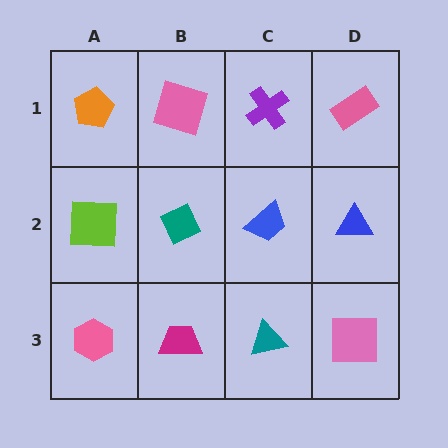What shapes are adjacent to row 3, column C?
A blue trapezoid (row 2, column C), a magenta trapezoid (row 3, column B), a pink square (row 3, column D).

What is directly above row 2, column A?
An orange pentagon.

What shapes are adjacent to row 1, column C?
A blue trapezoid (row 2, column C), a pink square (row 1, column B), a pink rectangle (row 1, column D).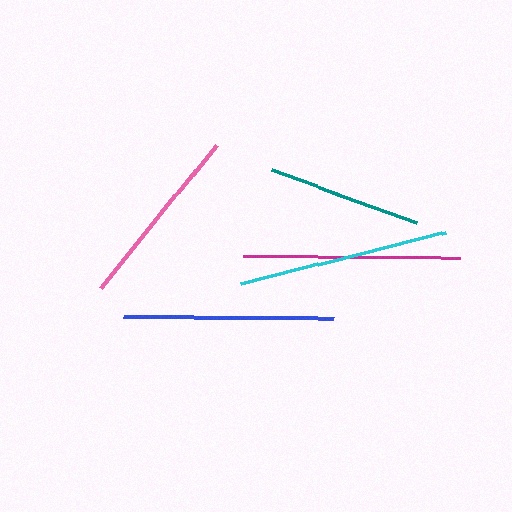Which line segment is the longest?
The magenta line is the longest at approximately 217 pixels.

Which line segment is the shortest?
The teal line is the shortest at approximately 155 pixels.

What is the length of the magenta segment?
The magenta segment is approximately 217 pixels long.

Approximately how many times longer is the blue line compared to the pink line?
The blue line is approximately 1.1 times the length of the pink line.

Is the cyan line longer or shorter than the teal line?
The cyan line is longer than the teal line.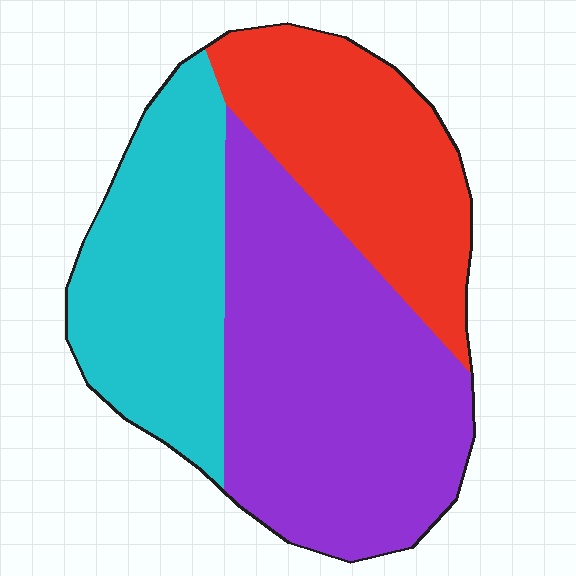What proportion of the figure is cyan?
Cyan takes up between a sixth and a third of the figure.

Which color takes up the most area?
Purple, at roughly 45%.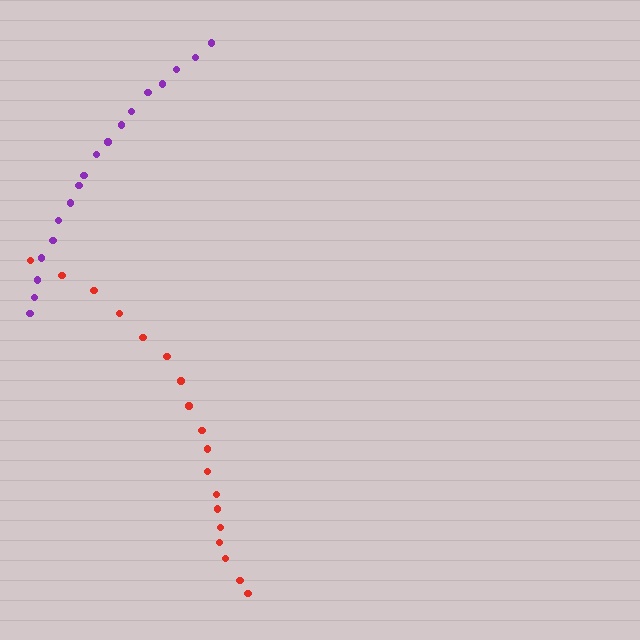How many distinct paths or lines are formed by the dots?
There are 2 distinct paths.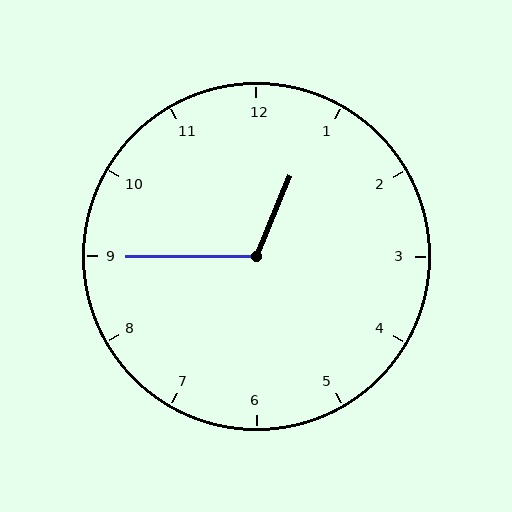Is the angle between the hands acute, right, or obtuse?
It is obtuse.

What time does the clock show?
12:45.